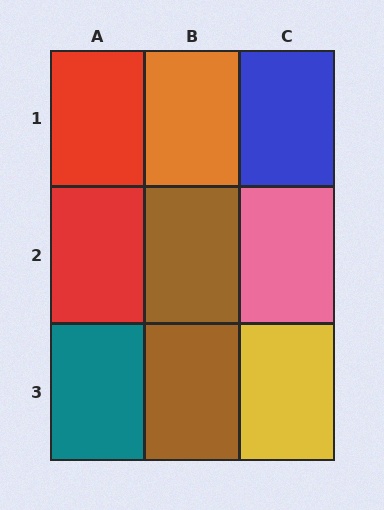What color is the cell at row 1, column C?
Blue.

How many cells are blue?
1 cell is blue.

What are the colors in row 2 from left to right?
Red, brown, pink.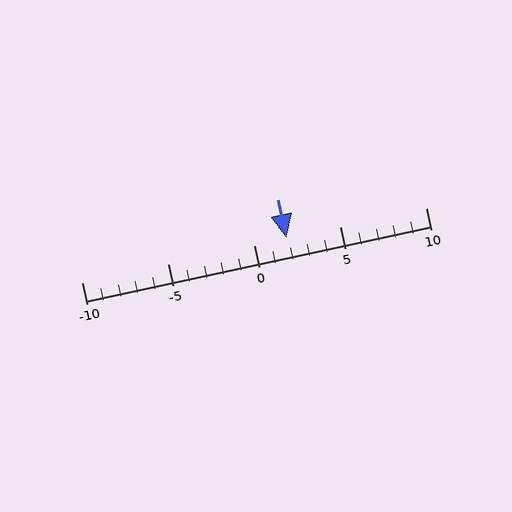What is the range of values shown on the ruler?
The ruler shows values from -10 to 10.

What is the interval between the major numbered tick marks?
The major tick marks are spaced 5 units apart.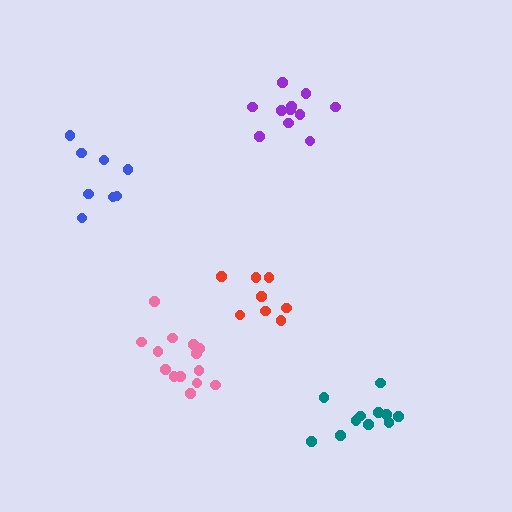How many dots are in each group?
Group 1: 14 dots, Group 2: 11 dots, Group 3: 11 dots, Group 4: 8 dots, Group 5: 8 dots (52 total).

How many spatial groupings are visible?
There are 5 spatial groupings.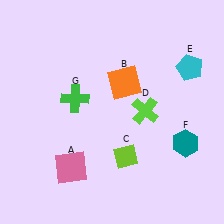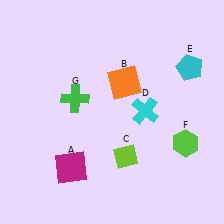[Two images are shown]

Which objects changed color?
A changed from pink to magenta. D changed from lime to cyan. F changed from teal to lime.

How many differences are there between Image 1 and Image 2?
There are 3 differences between the two images.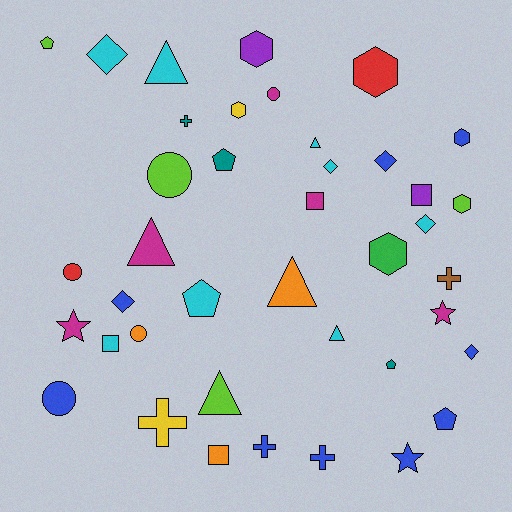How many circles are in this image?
There are 5 circles.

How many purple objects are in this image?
There are 2 purple objects.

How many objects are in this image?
There are 40 objects.